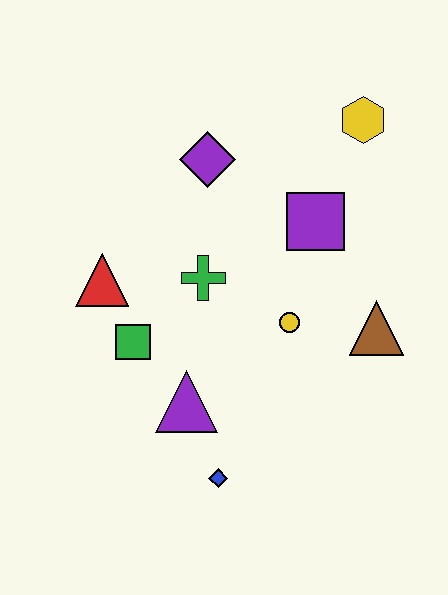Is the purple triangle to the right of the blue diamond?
No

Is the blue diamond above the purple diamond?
No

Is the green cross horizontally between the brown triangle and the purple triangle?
Yes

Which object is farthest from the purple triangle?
The yellow hexagon is farthest from the purple triangle.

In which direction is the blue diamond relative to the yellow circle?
The blue diamond is below the yellow circle.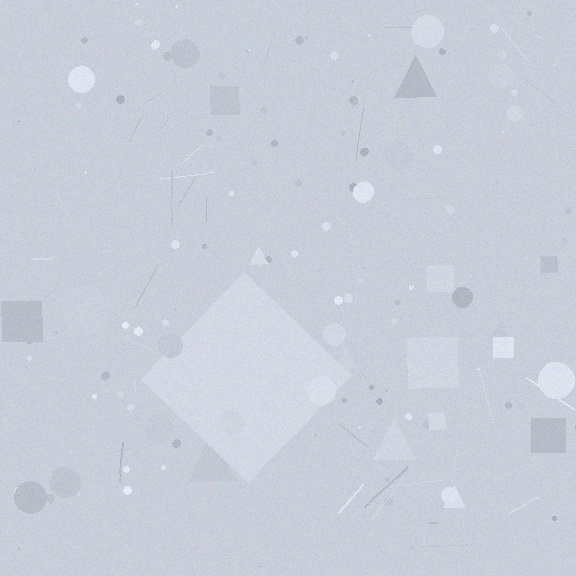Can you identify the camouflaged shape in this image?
The camouflaged shape is a diamond.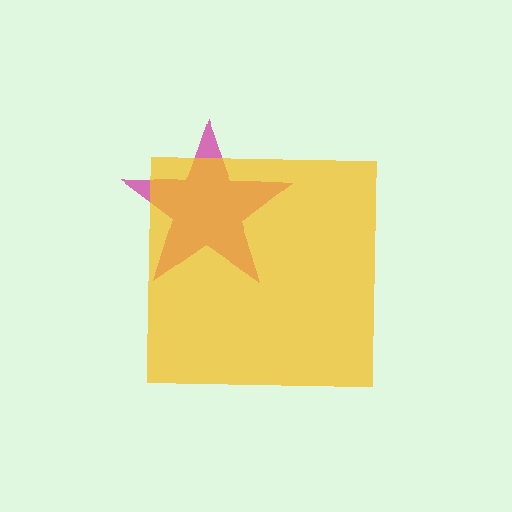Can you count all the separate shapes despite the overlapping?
Yes, there are 2 separate shapes.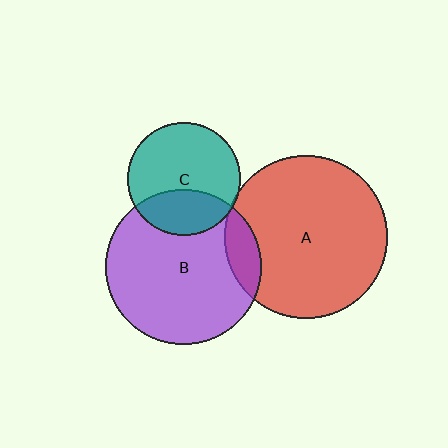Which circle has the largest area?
Circle A (red).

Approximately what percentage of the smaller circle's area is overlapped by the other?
Approximately 10%.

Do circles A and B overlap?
Yes.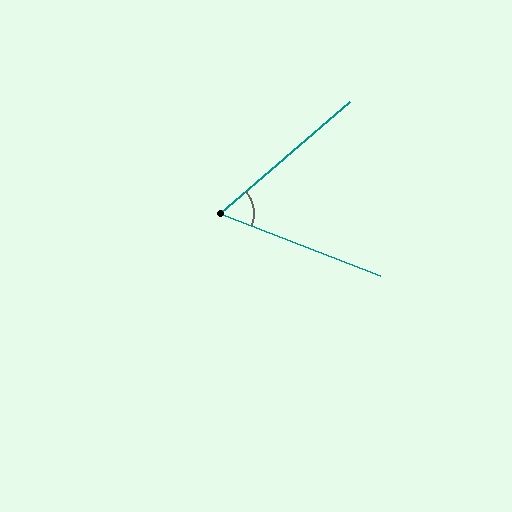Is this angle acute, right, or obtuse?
It is acute.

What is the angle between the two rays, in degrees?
Approximately 62 degrees.